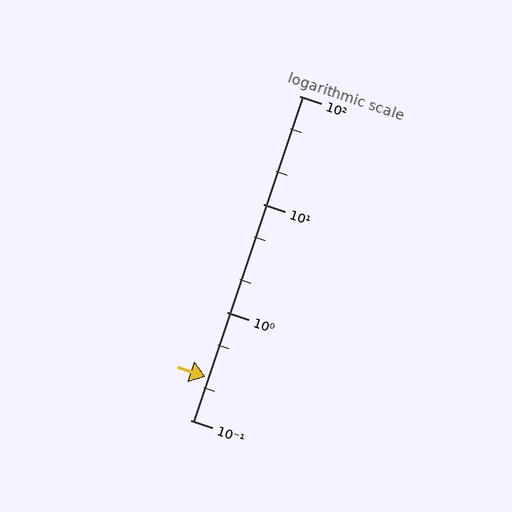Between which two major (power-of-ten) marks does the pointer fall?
The pointer is between 0.1 and 1.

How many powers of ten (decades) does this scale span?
The scale spans 3 decades, from 0.1 to 100.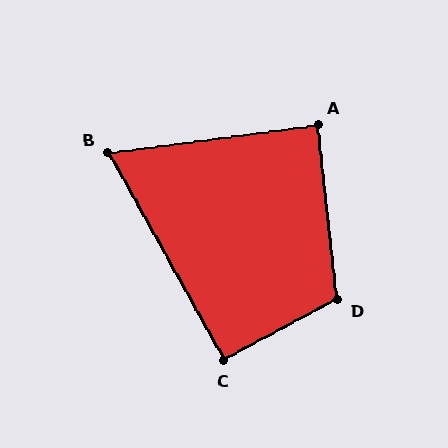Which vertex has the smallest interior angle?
B, at approximately 68 degrees.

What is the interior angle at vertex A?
Approximately 89 degrees (approximately right).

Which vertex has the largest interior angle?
D, at approximately 112 degrees.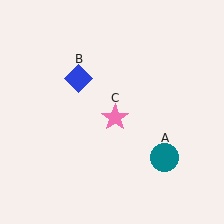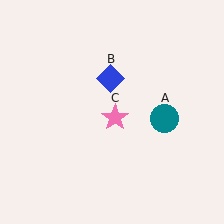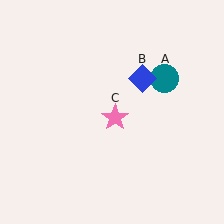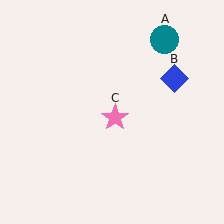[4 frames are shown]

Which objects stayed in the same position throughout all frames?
Pink star (object C) remained stationary.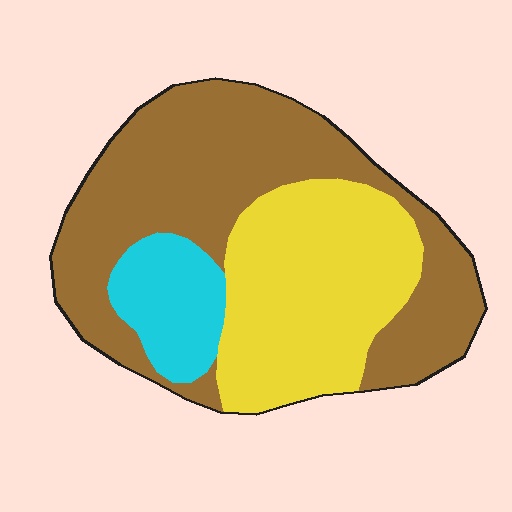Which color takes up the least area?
Cyan, at roughly 10%.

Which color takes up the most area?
Brown, at roughly 50%.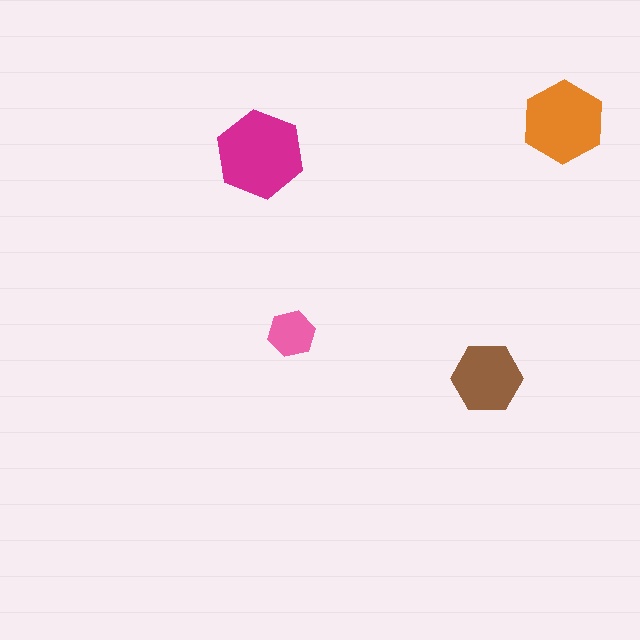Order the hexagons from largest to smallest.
the magenta one, the orange one, the brown one, the pink one.